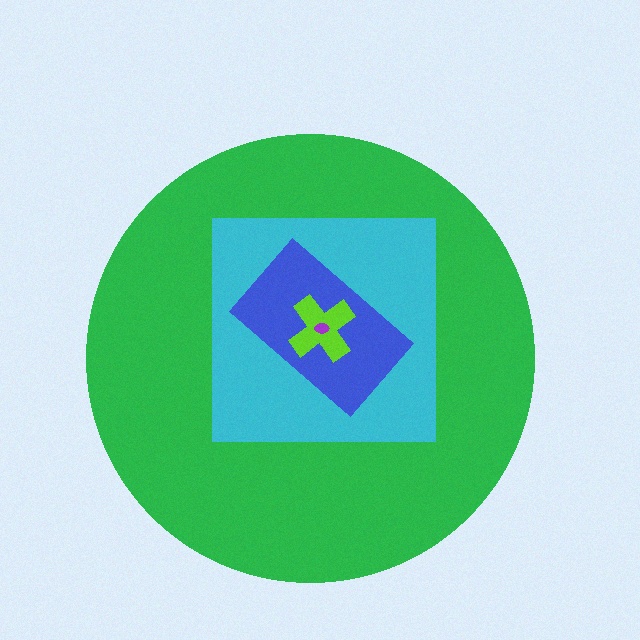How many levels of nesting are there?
5.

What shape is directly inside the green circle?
The cyan square.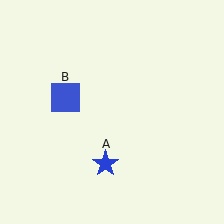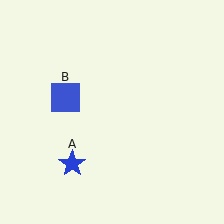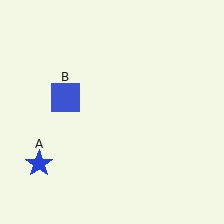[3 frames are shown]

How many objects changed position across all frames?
1 object changed position: blue star (object A).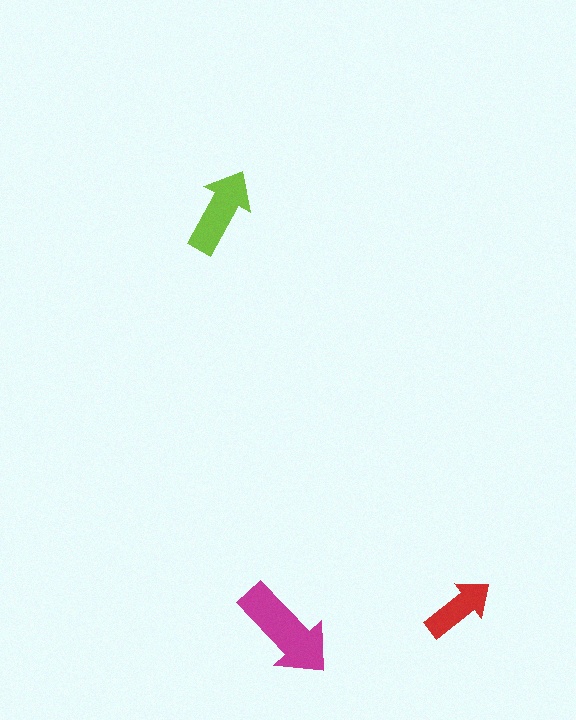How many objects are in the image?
There are 3 objects in the image.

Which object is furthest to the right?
The red arrow is rightmost.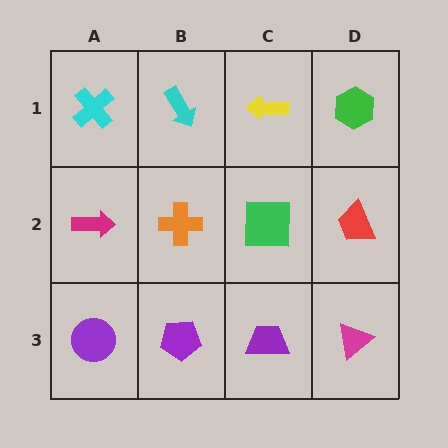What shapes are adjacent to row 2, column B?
A cyan arrow (row 1, column B), a purple pentagon (row 3, column B), a magenta arrow (row 2, column A), a green square (row 2, column C).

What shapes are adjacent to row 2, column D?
A green hexagon (row 1, column D), a magenta triangle (row 3, column D), a green square (row 2, column C).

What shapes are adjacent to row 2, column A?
A cyan cross (row 1, column A), a purple circle (row 3, column A), an orange cross (row 2, column B).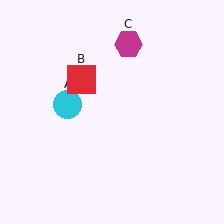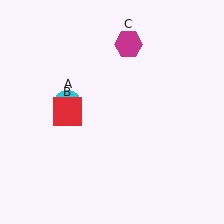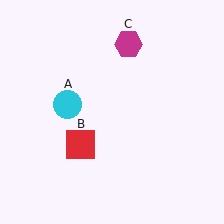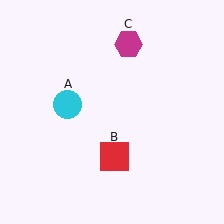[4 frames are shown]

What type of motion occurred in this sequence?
The red square (object B) rotated counterclockwise around the center of the scene.